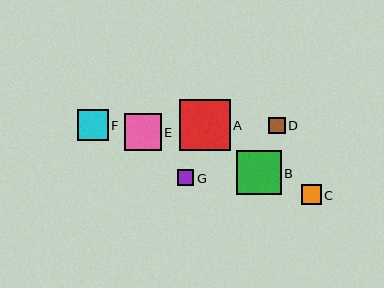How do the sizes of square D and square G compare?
Square D and square G are approximately the same size.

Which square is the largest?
Square A is the largest with a size of approximately 51 pixels.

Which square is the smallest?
Square G is the smallest with a size of approximately 16 pixels.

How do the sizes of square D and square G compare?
Square D and square G are approximately the same size.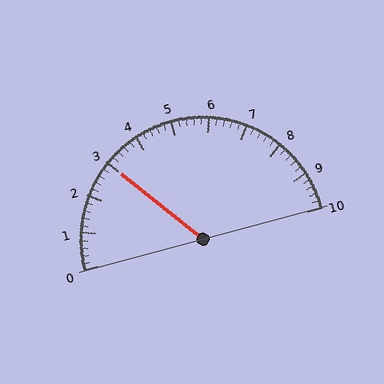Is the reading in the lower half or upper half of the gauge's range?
The reading is in the lower half of the range (0 to 10).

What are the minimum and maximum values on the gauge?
The gauge ranges from 0 to 10.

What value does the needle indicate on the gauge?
The needle indicates approximately 3.0.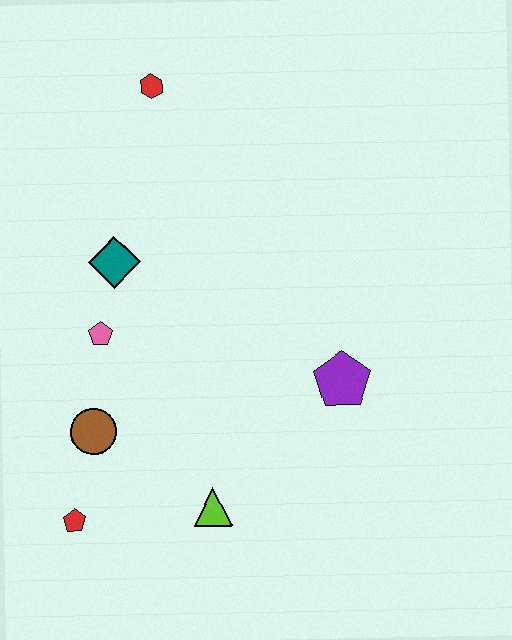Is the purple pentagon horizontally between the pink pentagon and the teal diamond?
No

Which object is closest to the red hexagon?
The teal diamond is closest to the red hexagon.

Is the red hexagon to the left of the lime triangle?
Yes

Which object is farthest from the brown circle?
The red hexagon is farthest from the brown circle.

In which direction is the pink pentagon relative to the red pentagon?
The pink pentagon is above the red pentagon.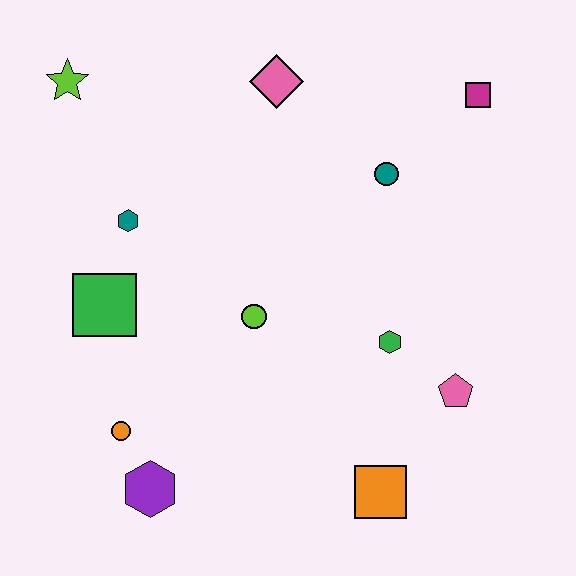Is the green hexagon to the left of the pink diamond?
No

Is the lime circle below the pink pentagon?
No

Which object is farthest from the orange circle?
The magenta square is farthest from the orange circle.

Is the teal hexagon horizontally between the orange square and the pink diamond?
No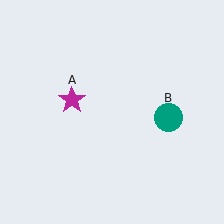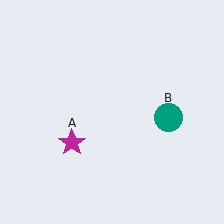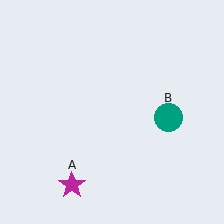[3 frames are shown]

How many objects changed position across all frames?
1 object changed position: magenta star (object A).